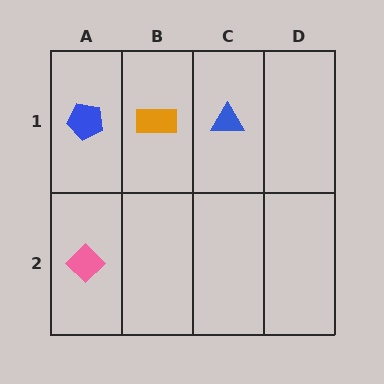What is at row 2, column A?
A pink diamond.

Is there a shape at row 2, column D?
No, that cell is empty.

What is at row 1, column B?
An orange rectangle.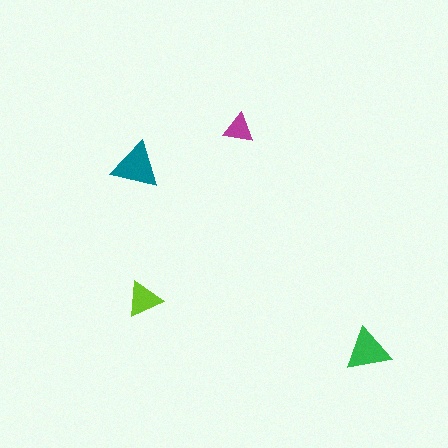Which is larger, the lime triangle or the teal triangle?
The teal one.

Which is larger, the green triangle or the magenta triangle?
The green one.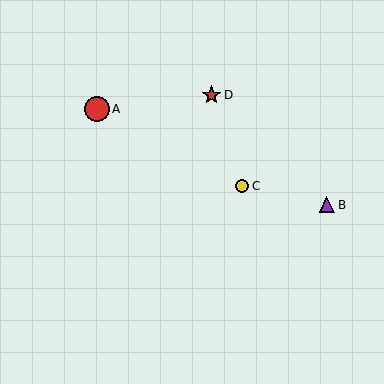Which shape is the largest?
The red circle (labeled A) is the largest.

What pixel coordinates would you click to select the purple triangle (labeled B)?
Click at (327, 205) to select the purple triangle B.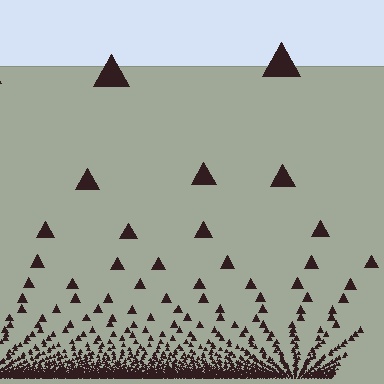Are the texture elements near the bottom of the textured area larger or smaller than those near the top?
Smaller. The gradient is inverted — elements near the bottom are smaller and denser.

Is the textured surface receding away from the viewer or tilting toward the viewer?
The surface appears to tilt toward the viewer. Texture elements get larger and sparser toward the top.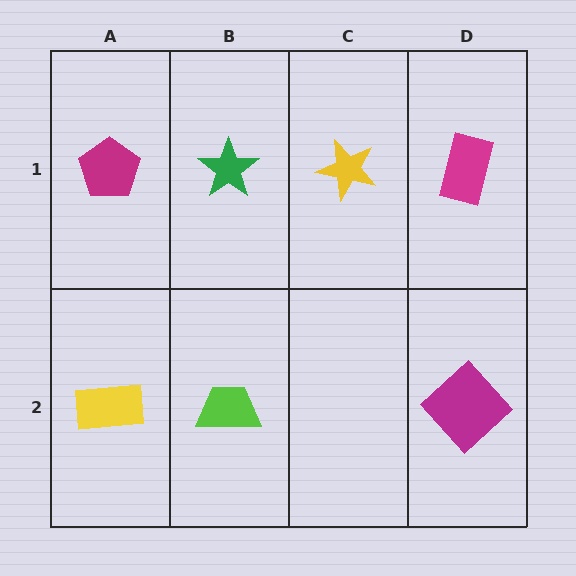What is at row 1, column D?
A magenta rectangle.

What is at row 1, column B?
A green star.